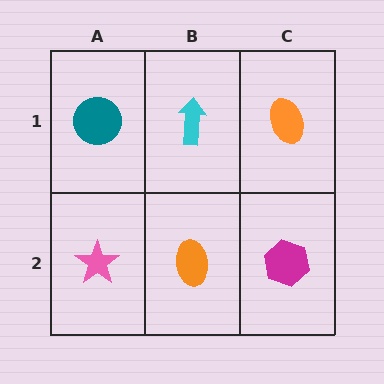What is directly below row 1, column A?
A pink star.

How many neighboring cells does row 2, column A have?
2.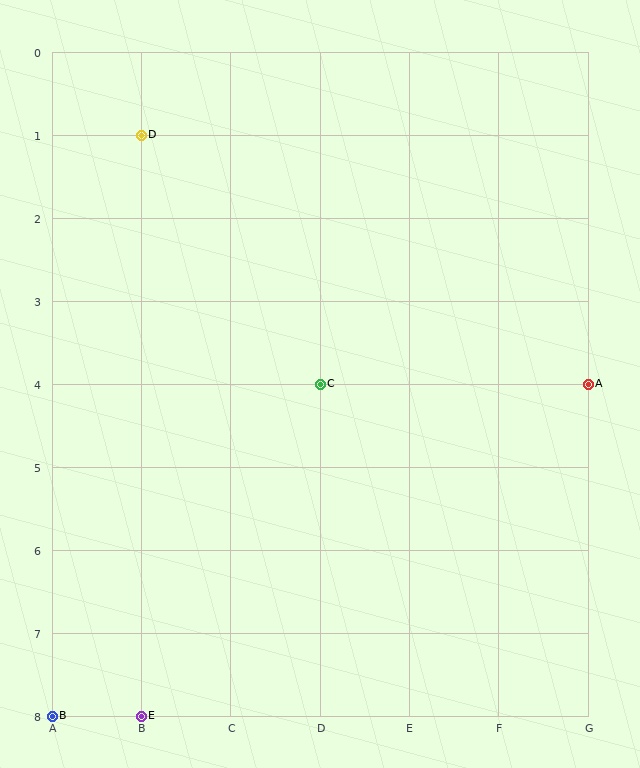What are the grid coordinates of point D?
Point D is at grid coordinates (B, 1).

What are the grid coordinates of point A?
Point A is at grid coordinates (G, 4).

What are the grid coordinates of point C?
Point C is at grid coordinates (D, 4).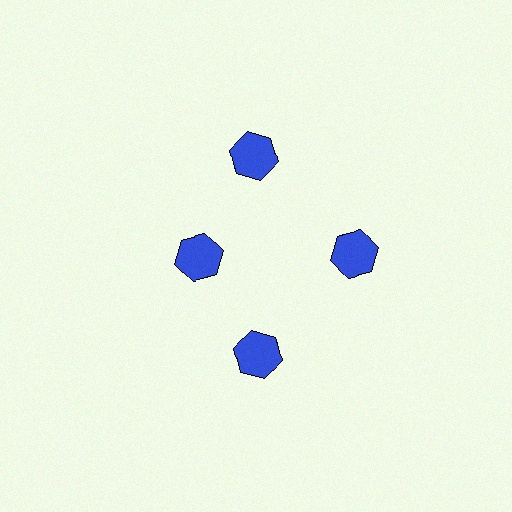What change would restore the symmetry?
The symmetry would be restored by moving it outward, back onto the ring so that all 4 hexagons sit at equal angles and equal distance from the center.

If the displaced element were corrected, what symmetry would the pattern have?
It would have 4-fold rotational symmetry — the pattern would map onto itself every 90 degrees.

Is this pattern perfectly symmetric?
No. The 4 blue hexagons are arranged in a ring, but one element near the 9 o'clock position is pulled inward toward the center, breaking the 4-fold rotational symmetry.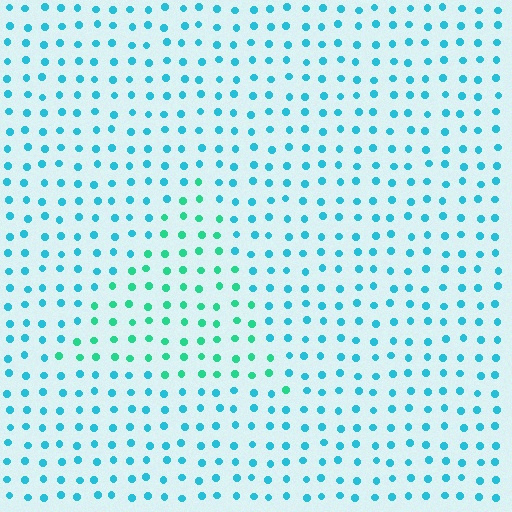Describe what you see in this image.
The image is filled with small cyan elements in a uniform arrangement. A triangle-shaped region is visible where the elements are tinted to a slightly different hue, forming a subtle color boundary.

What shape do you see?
I see a triangle.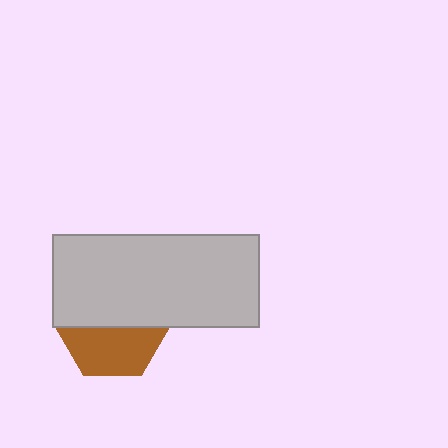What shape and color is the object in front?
The object in front is a light gray rectangle.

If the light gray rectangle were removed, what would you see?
You would see the complete brown hexagon.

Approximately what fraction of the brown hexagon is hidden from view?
Roughly 53% of the brown hexagon is hidden behind the light gray rectangle.